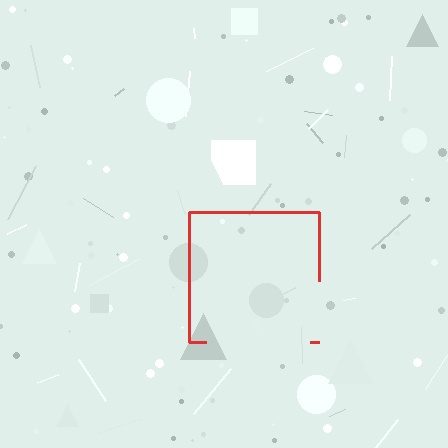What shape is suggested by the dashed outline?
The dashed outline suggests a square.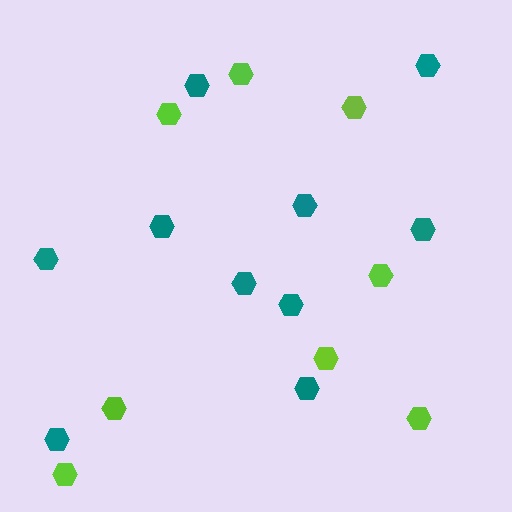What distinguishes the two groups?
There are 2 groups: one group of teal hexagons (10) and one group of lime hexagons (8).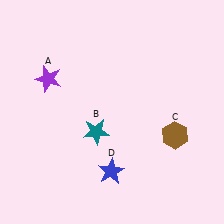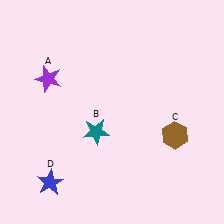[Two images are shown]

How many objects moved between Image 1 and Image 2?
1 object moved between the two images.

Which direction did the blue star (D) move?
The blue star (D) moved left.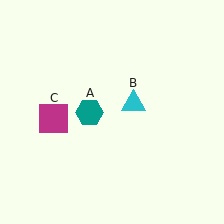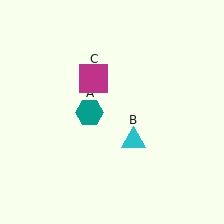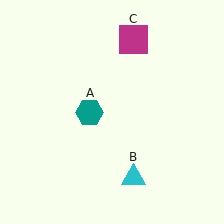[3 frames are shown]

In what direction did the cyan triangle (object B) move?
The cyan triangle (object B) moved down.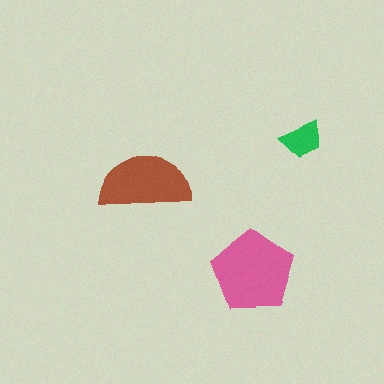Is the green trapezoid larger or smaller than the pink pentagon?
Smaller.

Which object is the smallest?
The green trapezoid.